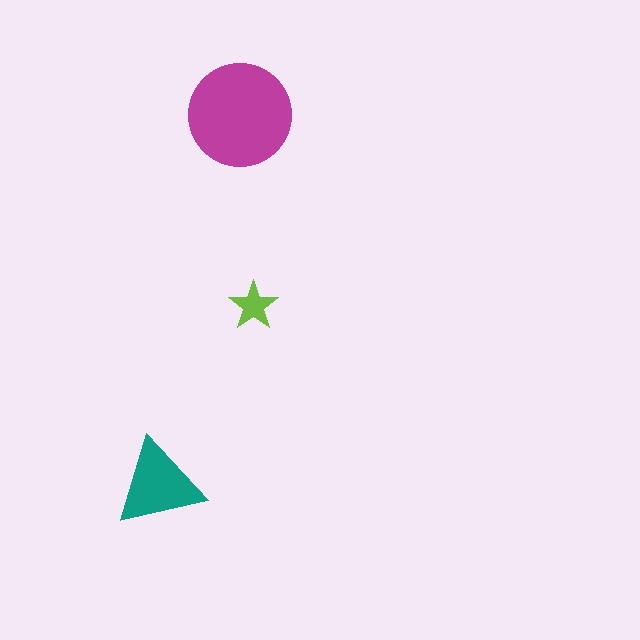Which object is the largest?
The magenta circle.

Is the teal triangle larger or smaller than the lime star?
Larger.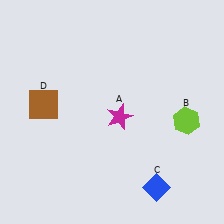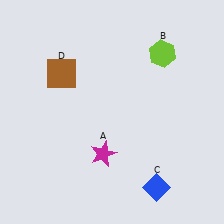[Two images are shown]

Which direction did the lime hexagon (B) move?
The lime hexagon (B) moved up.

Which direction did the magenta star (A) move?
The magenta star (A) moved down.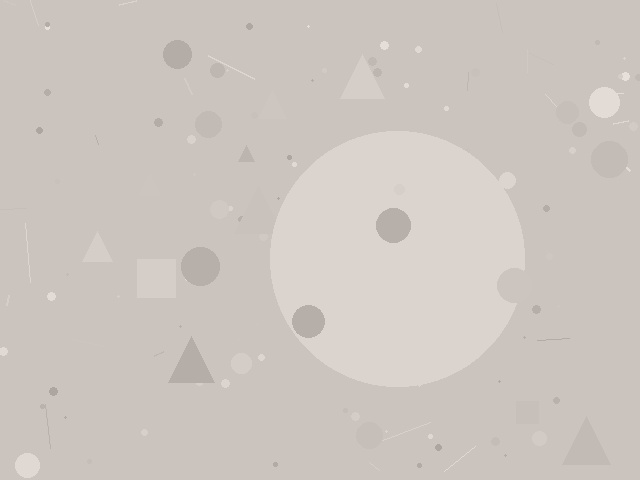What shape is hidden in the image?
A circle is hidden in the image.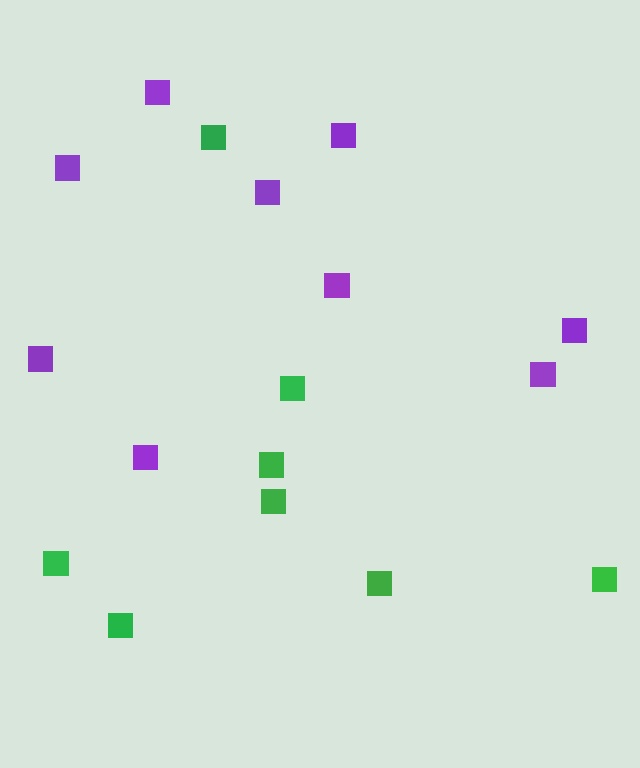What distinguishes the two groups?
There are 2 groups: one group of purple squares (9) and one group of green squares (8).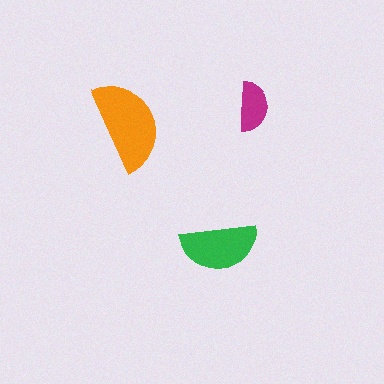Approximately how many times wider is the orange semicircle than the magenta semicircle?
About 2 times wider.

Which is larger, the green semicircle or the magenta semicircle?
The green one.